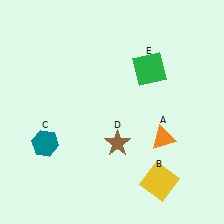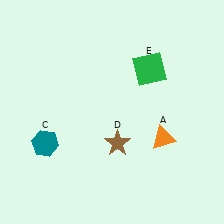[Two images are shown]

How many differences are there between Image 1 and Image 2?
There is 1 difference between the two images.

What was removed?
The yellow square (B) was removed in Image 2.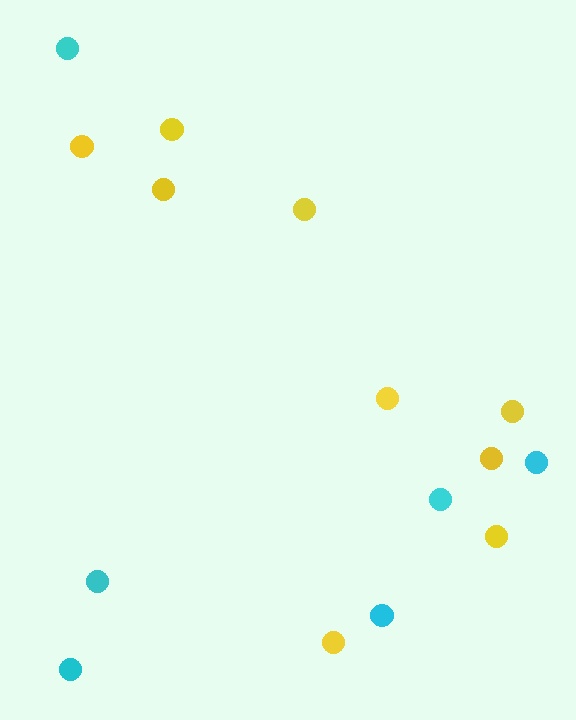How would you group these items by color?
There are 2 groups: one group of cyan circles (6) and one group of yellow circles (9).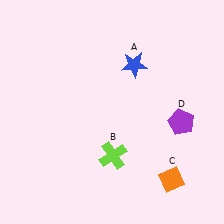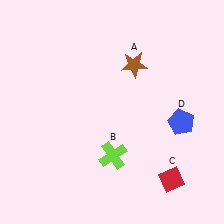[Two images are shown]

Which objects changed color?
A changed from blue to brown. C changed from orange to red. D changed from purple to blue.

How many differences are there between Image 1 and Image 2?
There are 3 differences between the two images.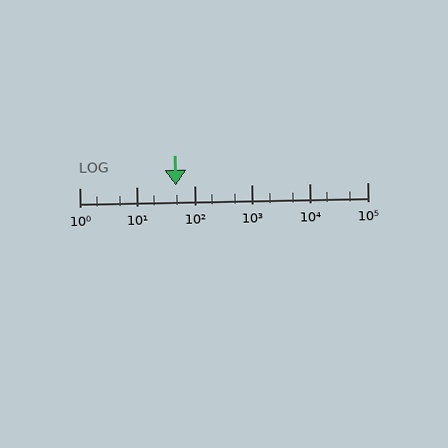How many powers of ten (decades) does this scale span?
The scale spans 5 decades, from 1 to 100000.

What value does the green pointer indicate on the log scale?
The pointer indicates approximately 47.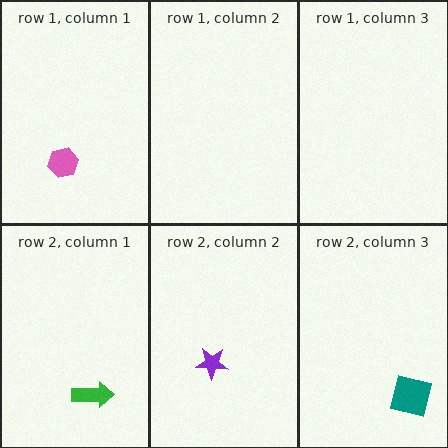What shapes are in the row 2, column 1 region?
The green arrow.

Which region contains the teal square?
The row 2, column 3 region.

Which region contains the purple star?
The row 2, column 2 region.